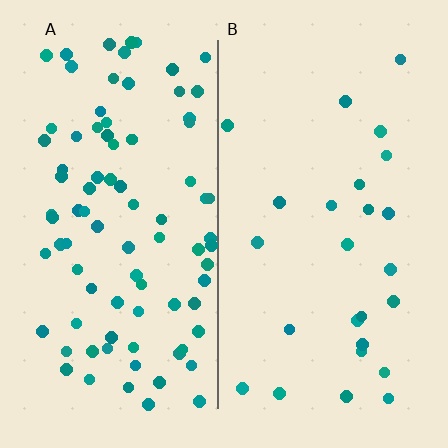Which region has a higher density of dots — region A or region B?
A (the left).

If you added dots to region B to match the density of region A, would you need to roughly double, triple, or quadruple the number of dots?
Approximately triple.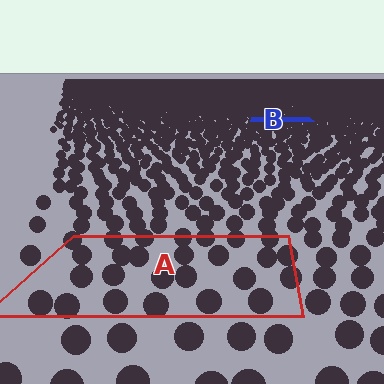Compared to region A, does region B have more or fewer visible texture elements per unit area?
Region B has more texture elements per unit area — they are packed more densely because it is farther away.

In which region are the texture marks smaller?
The texture marks are smaller in region B, because it is farther away.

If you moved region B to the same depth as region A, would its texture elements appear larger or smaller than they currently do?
They would appear larger. At a closer depth, the same texture elements are projected at a bigger on-screen size.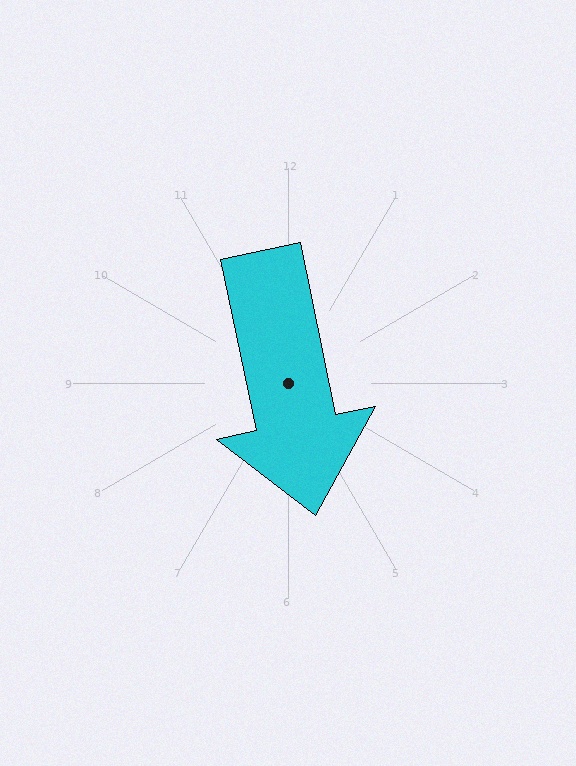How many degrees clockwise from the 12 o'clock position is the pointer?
Approximately 168 degrees.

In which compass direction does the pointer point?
South.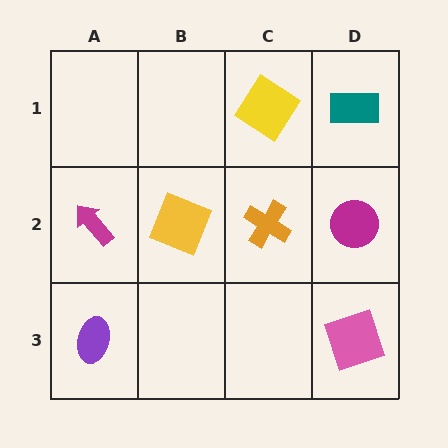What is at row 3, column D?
A pink square.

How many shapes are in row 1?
2 shapes.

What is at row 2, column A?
A magenta arrow.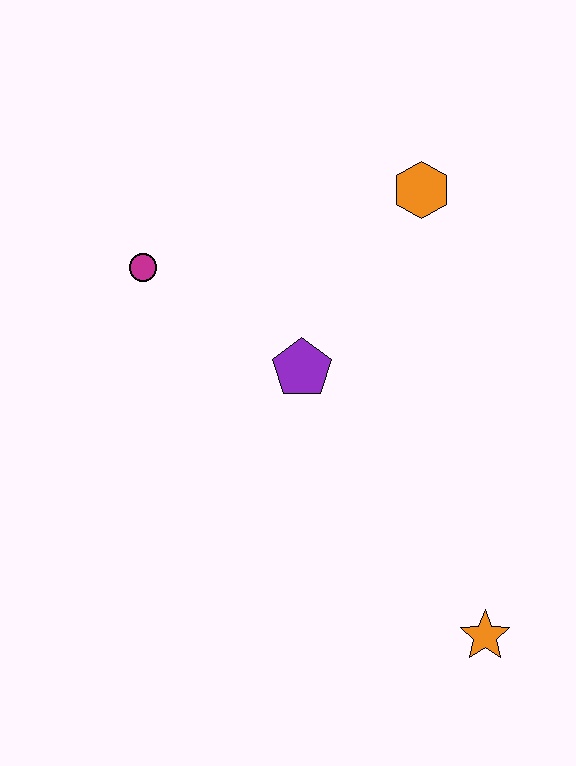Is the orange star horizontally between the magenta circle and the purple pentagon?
No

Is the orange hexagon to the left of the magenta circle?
No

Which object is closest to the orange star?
The purple pentagon is closest to the orange star.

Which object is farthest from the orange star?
The magenta circle is farthest from the orange star.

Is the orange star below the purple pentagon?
Yes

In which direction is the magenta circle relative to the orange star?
The magenta circle is above the orange star.